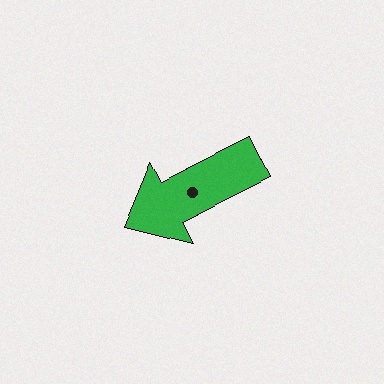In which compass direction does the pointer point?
Southwest.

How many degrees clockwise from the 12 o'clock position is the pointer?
Approximately 243 degrees.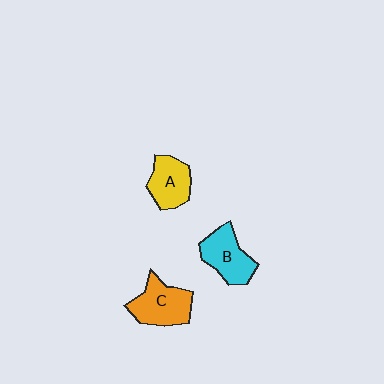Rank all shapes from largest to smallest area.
From largest to smallest: C (orange), B (cyan), A (yellow).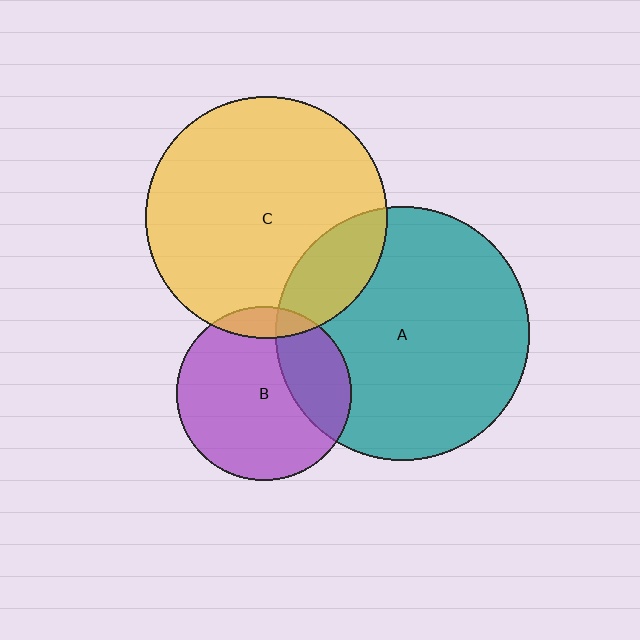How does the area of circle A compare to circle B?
Approximately 2.1 times.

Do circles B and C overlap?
Yes.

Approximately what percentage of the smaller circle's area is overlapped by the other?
Approximately 10%.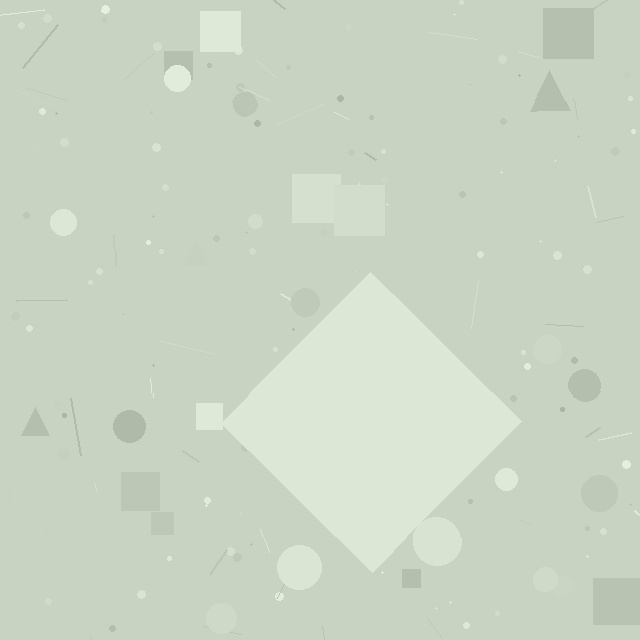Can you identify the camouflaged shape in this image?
The camouflaged shape is a diamond.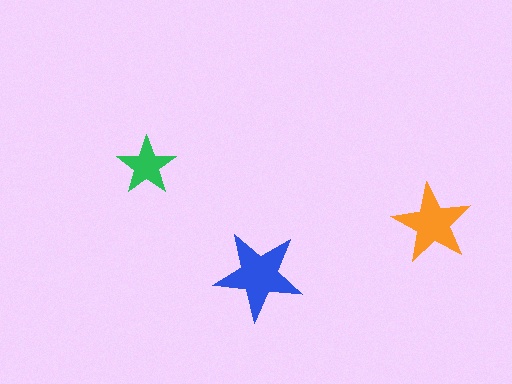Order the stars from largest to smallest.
the blue one, the orange one, the green one.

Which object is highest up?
The green star is topmost.